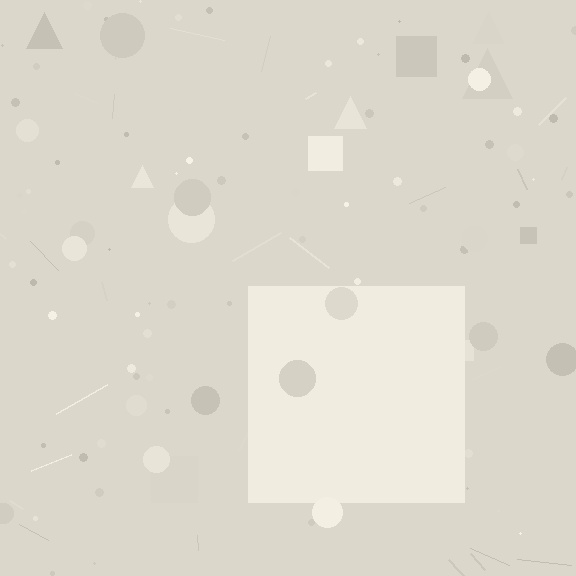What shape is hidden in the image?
A square is hidden in the image.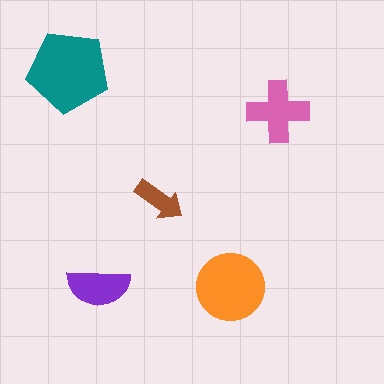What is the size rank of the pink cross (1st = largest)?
3rd.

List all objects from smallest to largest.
The brown arrow, the purple semicircle, the pink cross, the orange circle, the teal pentagon.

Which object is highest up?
The teal pentagon is topmost.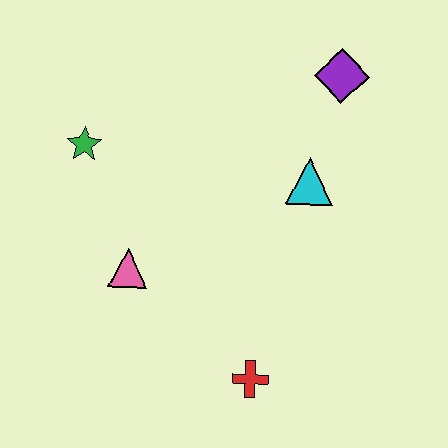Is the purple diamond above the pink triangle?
Yes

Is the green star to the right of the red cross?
No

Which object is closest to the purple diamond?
The cyan triangle is closest to the purple diamond.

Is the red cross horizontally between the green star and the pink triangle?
No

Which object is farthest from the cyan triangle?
The green star is farthest from the cyan triangle.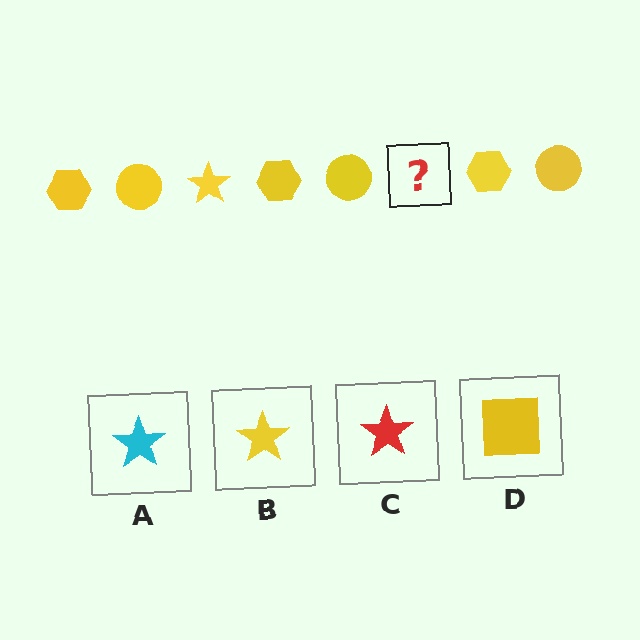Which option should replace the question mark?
Option B.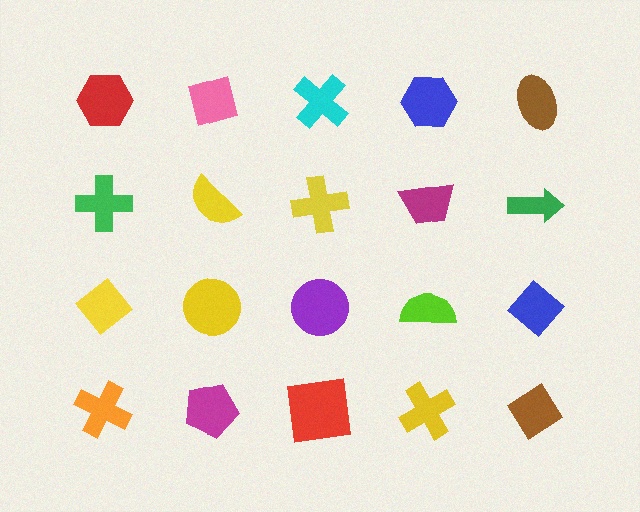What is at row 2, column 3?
A yellow cross.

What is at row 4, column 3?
A red square.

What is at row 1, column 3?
A cyan cross.